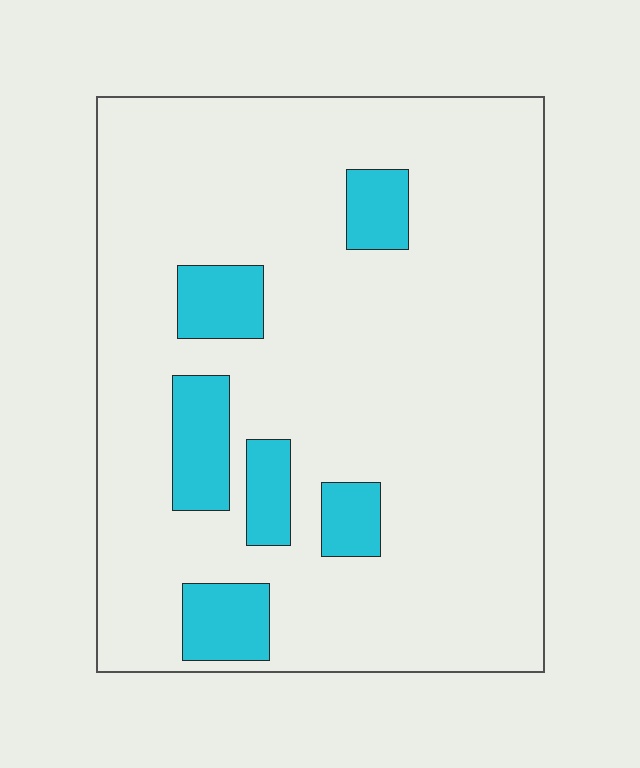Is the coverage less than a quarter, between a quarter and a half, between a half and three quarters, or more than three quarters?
Less than a quarter.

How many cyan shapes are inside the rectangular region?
6.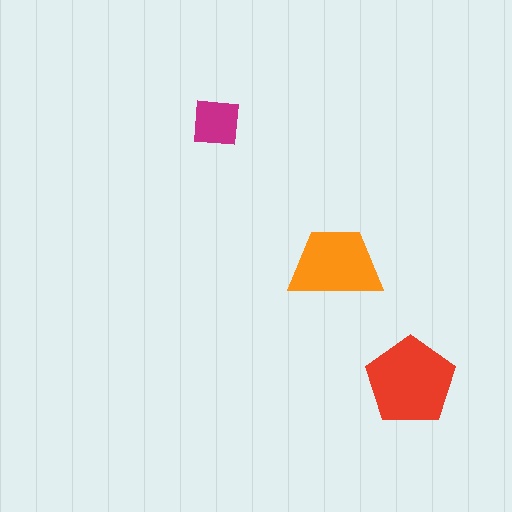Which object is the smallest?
The magenta square.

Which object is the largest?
The red pentagon.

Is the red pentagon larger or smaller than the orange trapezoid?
Larger.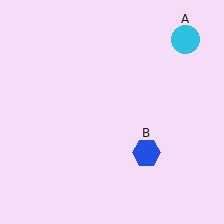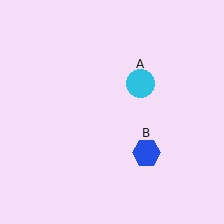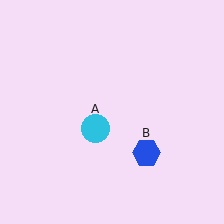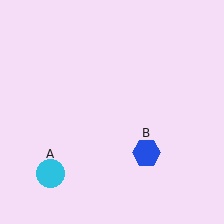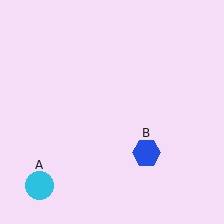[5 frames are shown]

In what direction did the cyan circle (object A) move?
The cyan circle (object A) moved down and to the left.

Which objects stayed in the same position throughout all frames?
Blue hexagon (object B) remained stationary.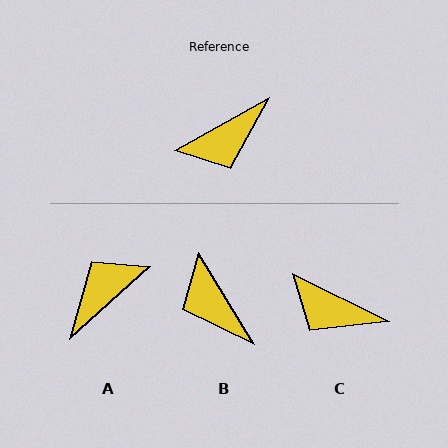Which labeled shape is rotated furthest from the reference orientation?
A, about 167 degrees away.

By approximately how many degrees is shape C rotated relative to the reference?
Approximately 55 degrees clockwise.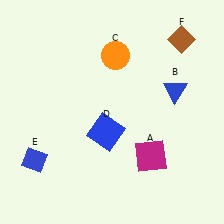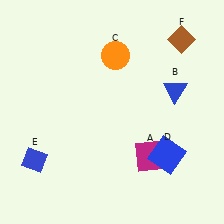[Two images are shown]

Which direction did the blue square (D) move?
The blue square (D) moved right.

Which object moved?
The blue square (D) moved right.